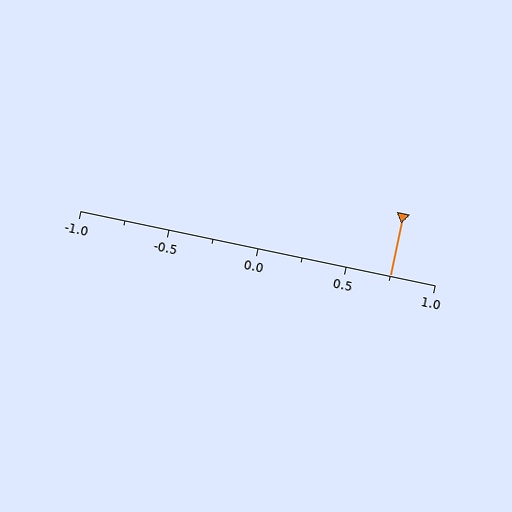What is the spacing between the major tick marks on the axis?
The major ticks are spaced 0.5 apart.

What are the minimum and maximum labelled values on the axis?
The axis runs from -1.0 to 1.0.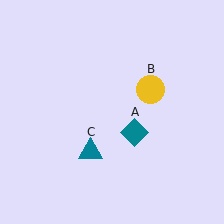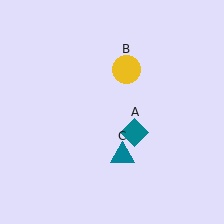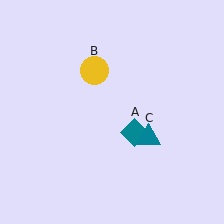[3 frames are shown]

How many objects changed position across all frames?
2 objects changed position: yellow circle (object B), teal triangle (object C).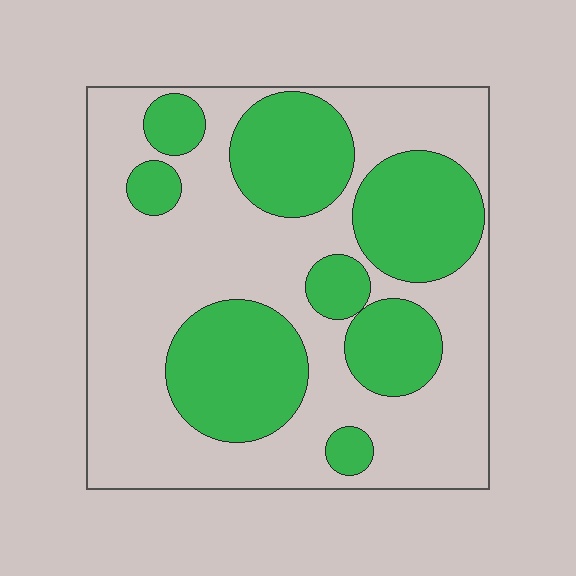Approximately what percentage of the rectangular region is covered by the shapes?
Approximately 40%.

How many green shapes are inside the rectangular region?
8.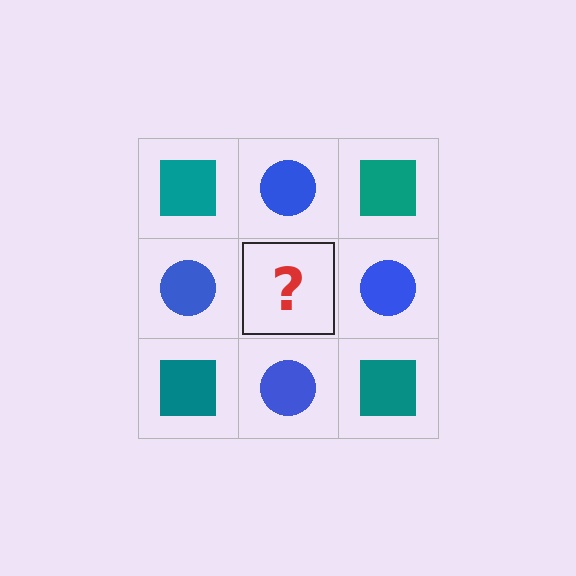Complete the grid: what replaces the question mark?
The question mark should be replaced with a teal square.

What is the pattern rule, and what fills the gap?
The rule is that it alternates teal square and blue circle in a checkerboard pattern. The gap should be filled with a teal square.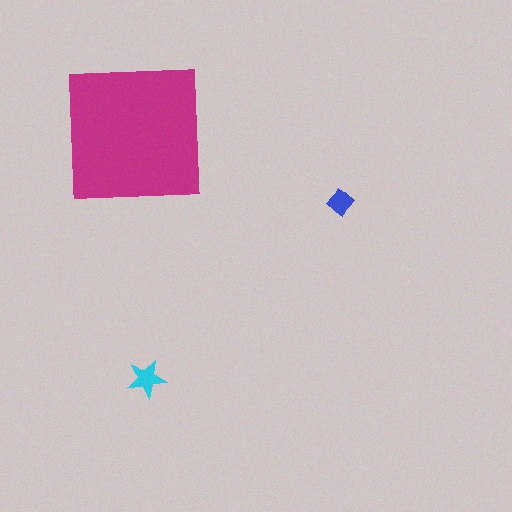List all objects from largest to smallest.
The magenta square, the cyan star, the blue diamond.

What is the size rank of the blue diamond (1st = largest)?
3rd.